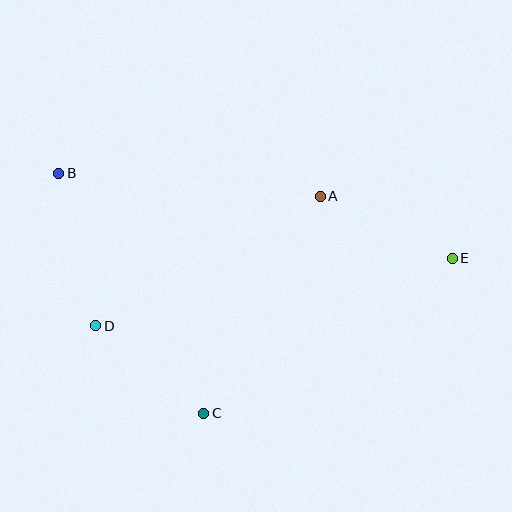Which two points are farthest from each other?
Points B and E are farthest from each other.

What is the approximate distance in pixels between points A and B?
The distance between A and B is approximately 263 pixels.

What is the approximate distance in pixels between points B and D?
The distance between B and D is approximately 157 pixels.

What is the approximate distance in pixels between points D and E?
The distance between D and E is approximately 363 pixels.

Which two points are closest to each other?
Points C and D are closest to each other.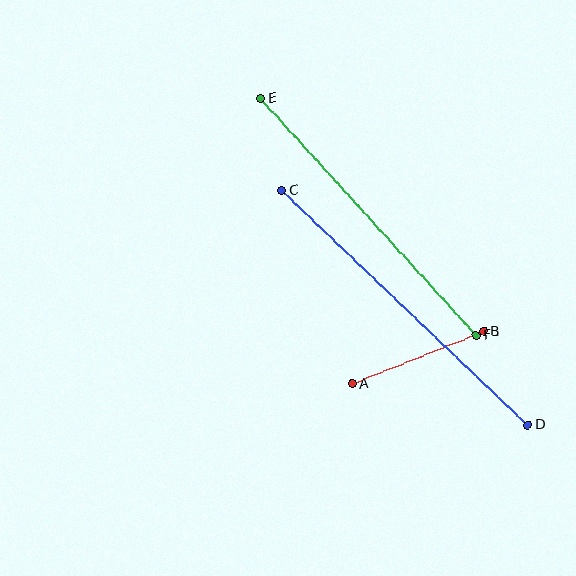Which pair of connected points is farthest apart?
Points C and D are farthest apart.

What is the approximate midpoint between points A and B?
The midpoint is at approximately (418, 358) pixels.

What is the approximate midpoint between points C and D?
The midpoint is at approximately (405, 308) pixels.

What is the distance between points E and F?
The distance is approximately 320 pixels.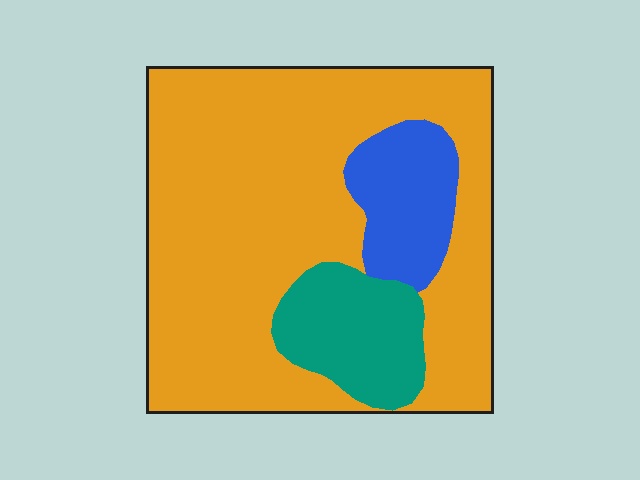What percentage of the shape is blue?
Blue takes up about one eighth (1/8) of the shape.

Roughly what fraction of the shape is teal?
Teal covers about 15% of the shape.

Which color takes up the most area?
Orange, at roughly 75%.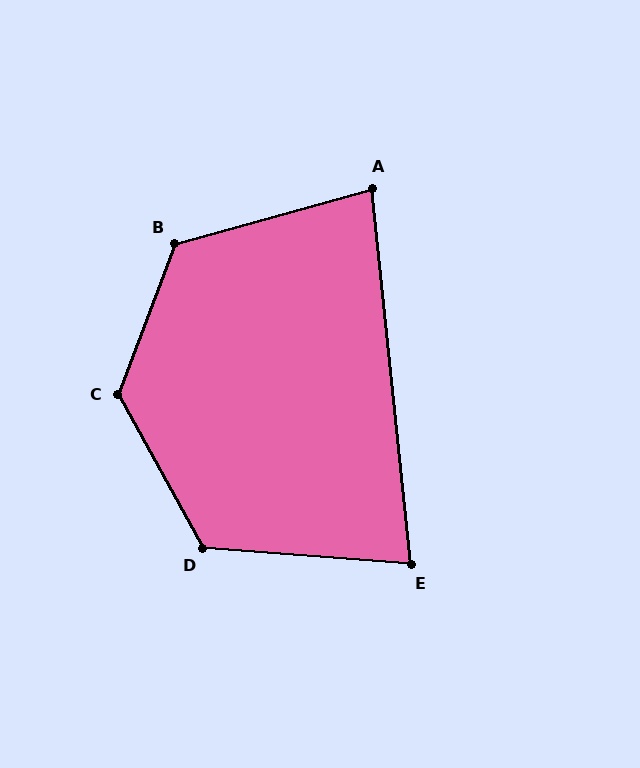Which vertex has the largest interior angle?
C, at approximately 131 degrees.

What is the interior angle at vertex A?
Approximately 80 degrees (acute).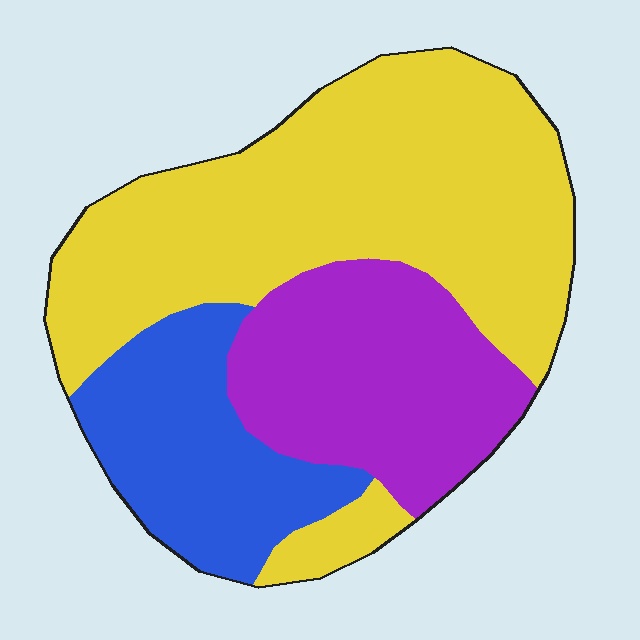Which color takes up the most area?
Yellow, at roughly 55%.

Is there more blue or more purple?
Purple.